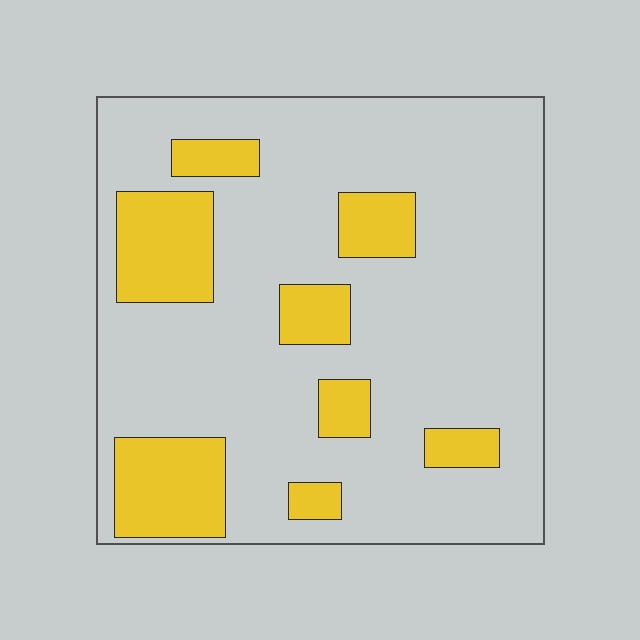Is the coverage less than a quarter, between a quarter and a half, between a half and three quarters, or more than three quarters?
Less than a quarter.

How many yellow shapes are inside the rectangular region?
8.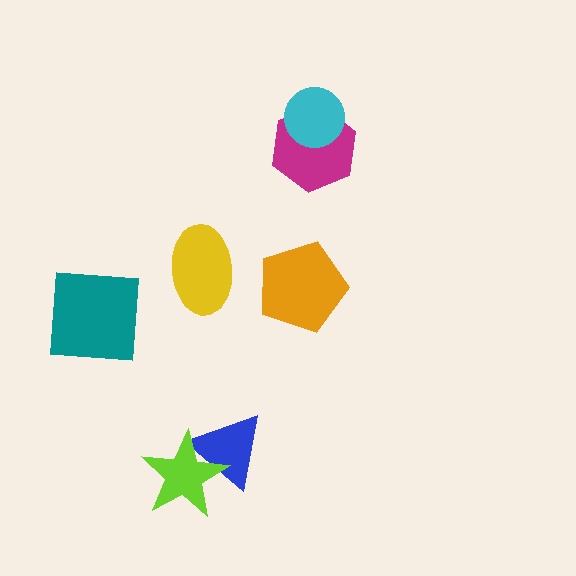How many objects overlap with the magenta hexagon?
1 object overlaps with the magenta hexagon.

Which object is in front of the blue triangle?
The lime star is in front of the blue triangle.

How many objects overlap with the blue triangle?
1 object overlaps with the blue triangle.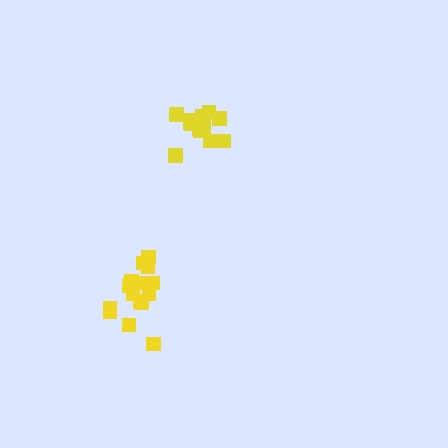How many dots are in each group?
Group 1: 13 dots, Group 2: 15 dots (28 total).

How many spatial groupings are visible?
There are 2 spatial groupings.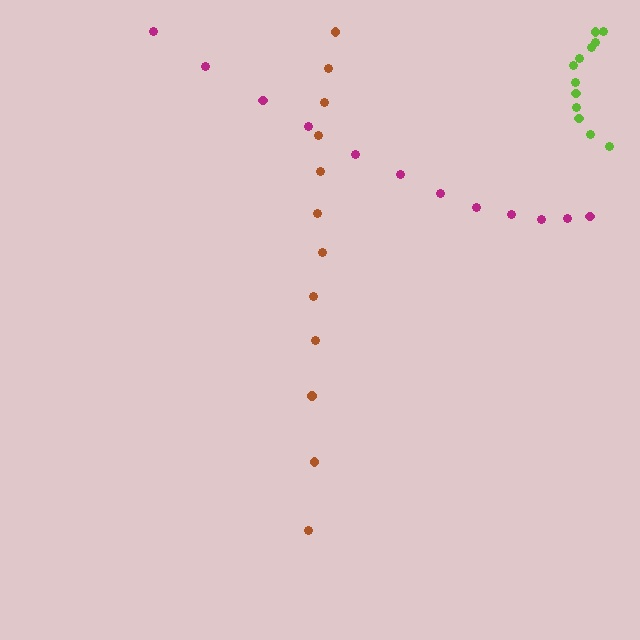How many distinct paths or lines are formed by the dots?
There are 3 distinct paths.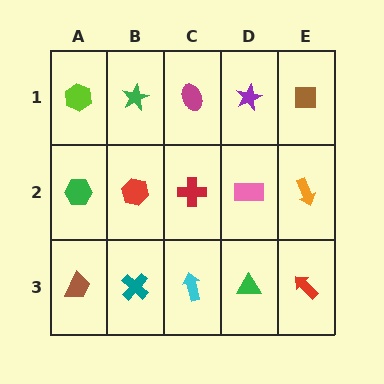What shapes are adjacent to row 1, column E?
An orange arrow (row 2, column E), a purple star (row 1, column D).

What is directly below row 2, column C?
A cyan arrow.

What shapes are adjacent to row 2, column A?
A lime hexagon (row 1, column A), a brown trapezoid (row 3, column A), a red hexagon (row 2, column B).